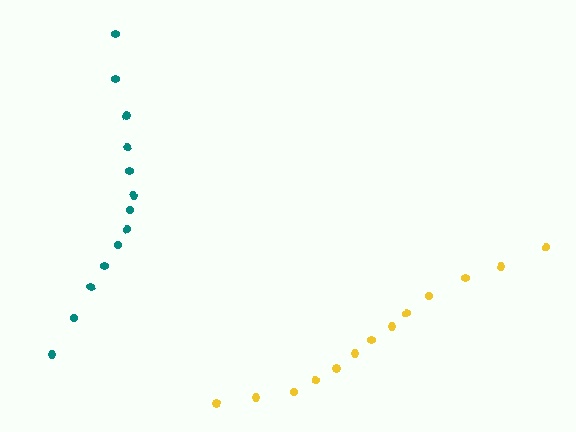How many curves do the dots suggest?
There are 2 distinct paths.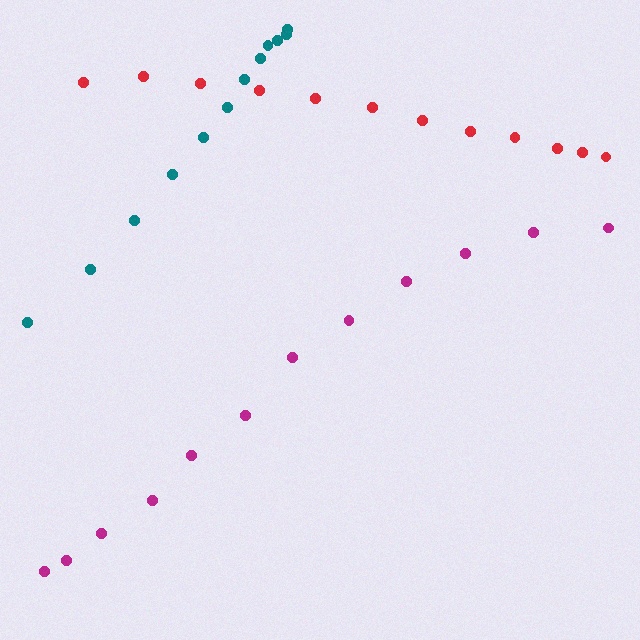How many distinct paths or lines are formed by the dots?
There are 3 distinct paths.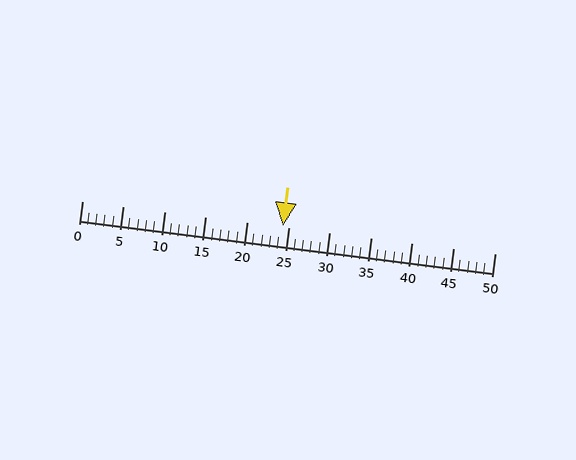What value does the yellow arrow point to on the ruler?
The yellow arrow points to approximately 24.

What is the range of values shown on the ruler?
The ruler shows values from 0 to 50.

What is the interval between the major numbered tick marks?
The major tick marks are spaced 5 units apart.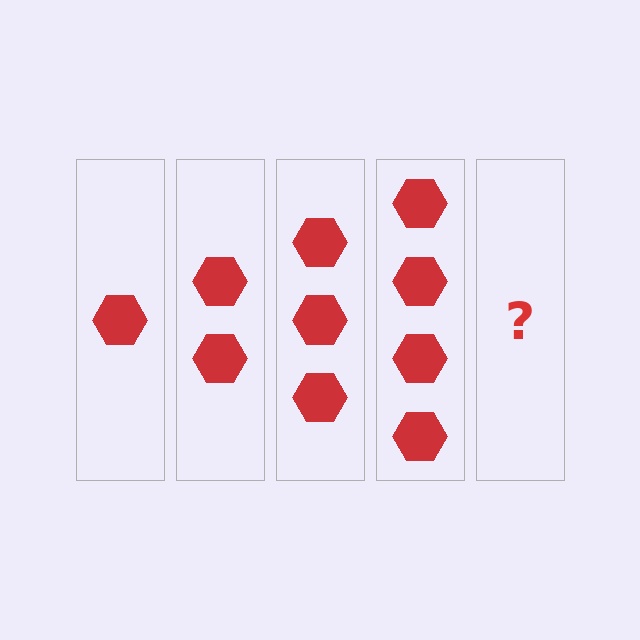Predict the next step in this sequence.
The next step is 5 hexagons.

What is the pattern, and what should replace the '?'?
The pattern is that each step adds one more hexagon. The '?' should be 5 hexagons.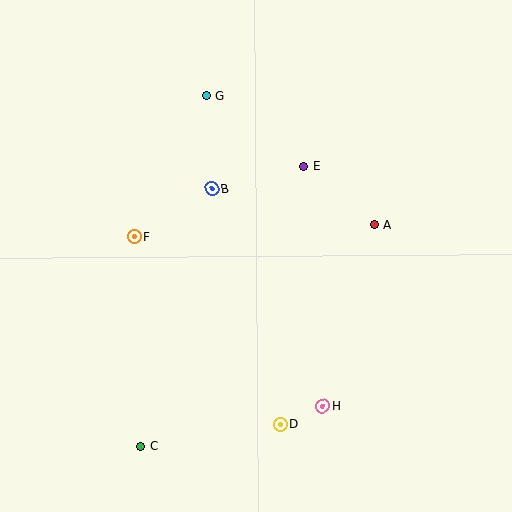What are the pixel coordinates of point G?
Point G is at (206, 96).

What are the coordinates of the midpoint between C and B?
The midpoint between C and B is at (176, 318).